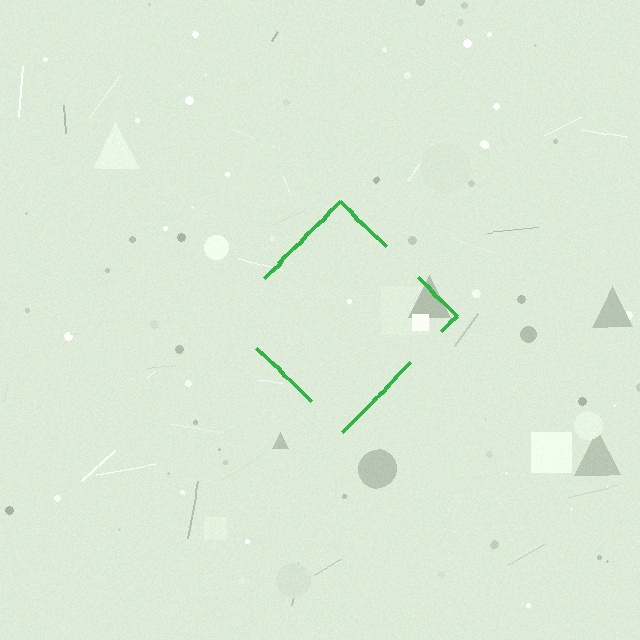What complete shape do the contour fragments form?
The contour fragments form a diamond.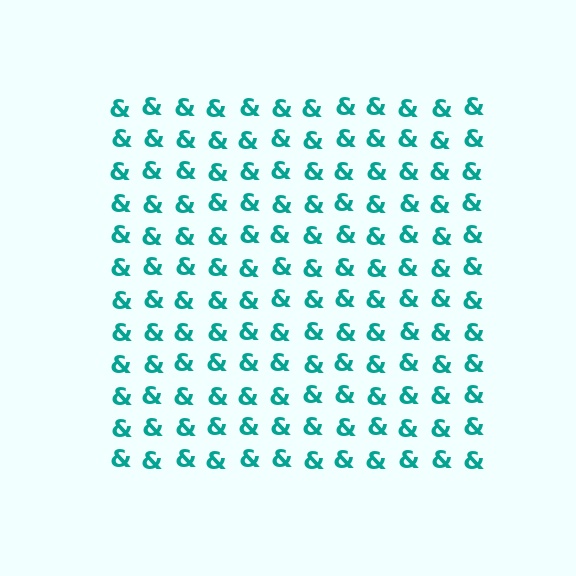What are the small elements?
The small elements are ampersands.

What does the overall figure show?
The overall figure shows a square.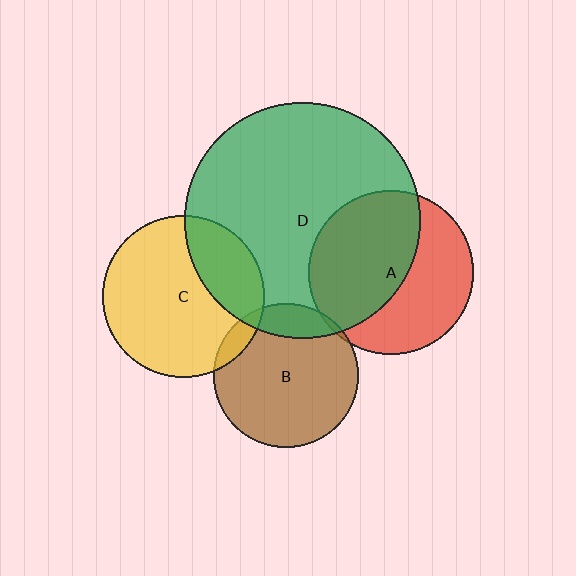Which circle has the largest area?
Circle D (green).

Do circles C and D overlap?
Yes.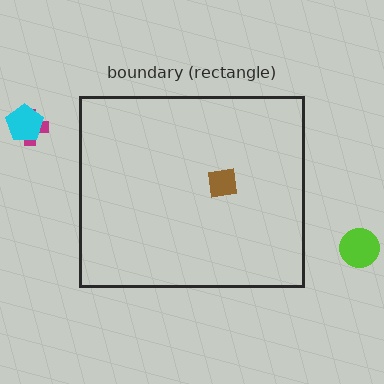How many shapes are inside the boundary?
1 inside, 3 outside.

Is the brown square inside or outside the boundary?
Inside.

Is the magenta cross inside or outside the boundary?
Outside.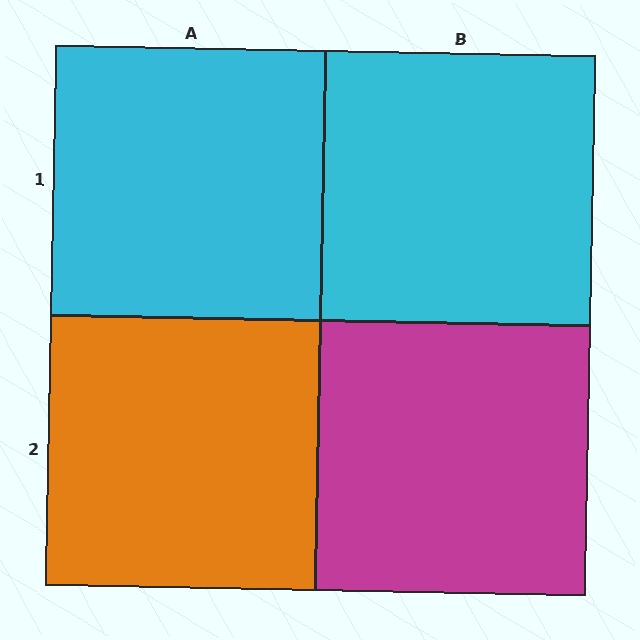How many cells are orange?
1 cell is orange.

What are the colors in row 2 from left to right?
Orange, magenta.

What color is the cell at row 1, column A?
Cyan.